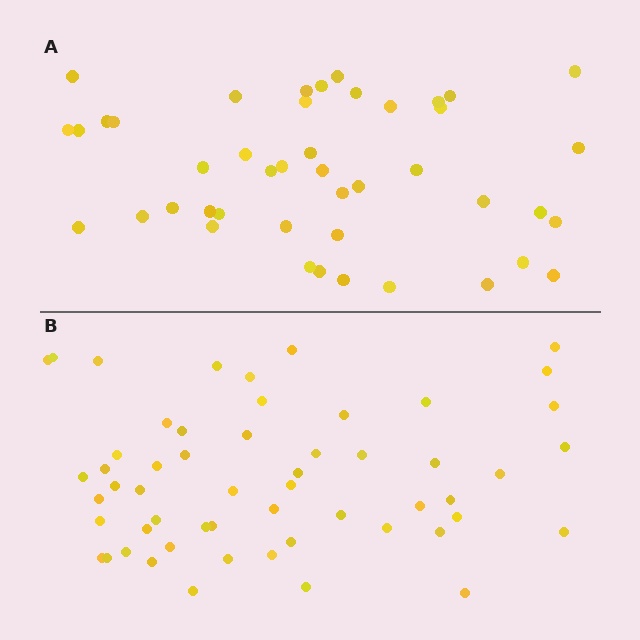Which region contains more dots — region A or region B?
Region B (the bottom region) has more dots.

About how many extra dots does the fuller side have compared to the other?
Region B has roughly 12 or so more dots than region A.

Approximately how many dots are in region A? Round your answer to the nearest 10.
About 40 dots. (The exact count is 44, which rounds to 40.)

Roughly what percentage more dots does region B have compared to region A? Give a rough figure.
About 25% more.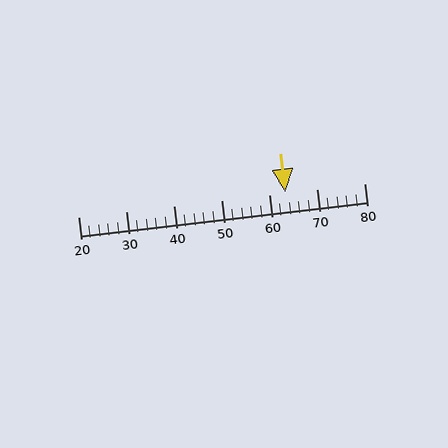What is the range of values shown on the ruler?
The ruler shows values from 20 to 80.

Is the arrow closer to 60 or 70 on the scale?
The arrow is closer to 60.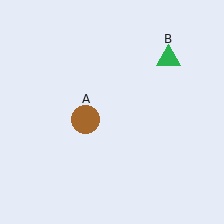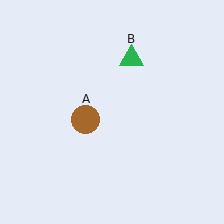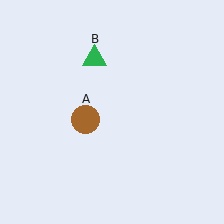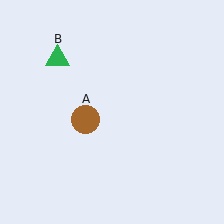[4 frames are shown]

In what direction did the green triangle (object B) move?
The green triangle (object B) moved left.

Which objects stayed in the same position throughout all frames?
Brown circle (object A) remained stationary.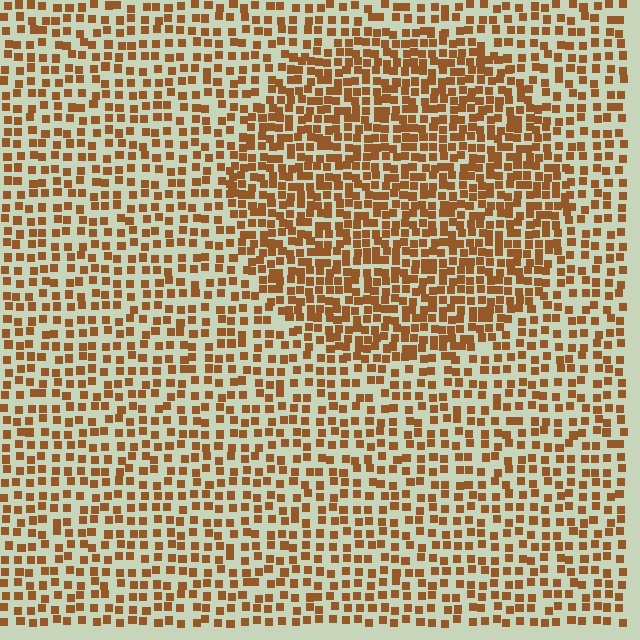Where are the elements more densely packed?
The elements are more densely packed inside the circle boundary.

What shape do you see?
I see a circle.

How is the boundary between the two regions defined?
The boundary is defined by a change in element density (approximately 1.7x ratio). All elements are the same color, size, and shape.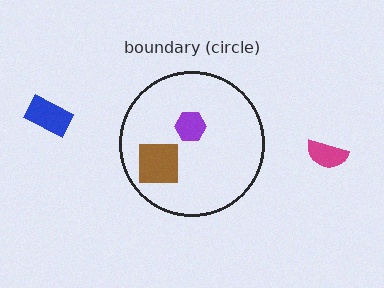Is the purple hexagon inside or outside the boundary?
Inside.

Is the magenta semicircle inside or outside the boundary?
Outside.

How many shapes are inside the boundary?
2 inside, 2 outside.